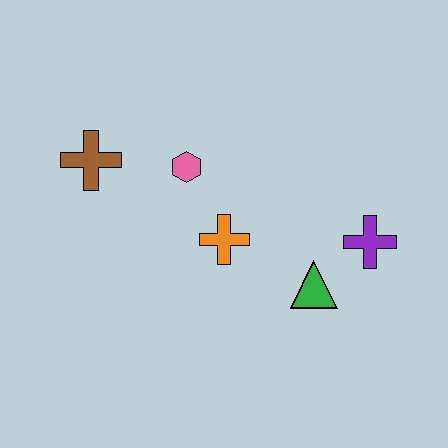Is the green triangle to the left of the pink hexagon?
No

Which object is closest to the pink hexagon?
The orange cross is closest to the pink hexagon.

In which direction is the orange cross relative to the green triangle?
The orange cross is to the left of the green triangle.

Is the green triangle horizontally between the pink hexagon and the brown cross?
No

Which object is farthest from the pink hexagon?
The purple cross is farthest from the pink hexagon.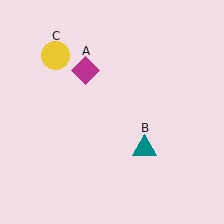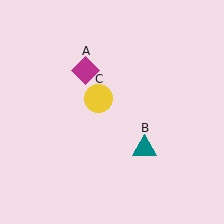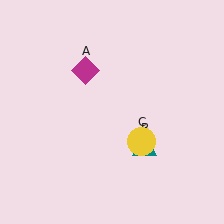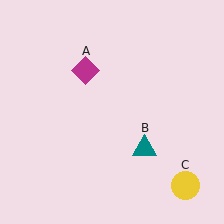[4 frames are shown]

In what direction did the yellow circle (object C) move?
The yellow circle (object C) moved down and to the right.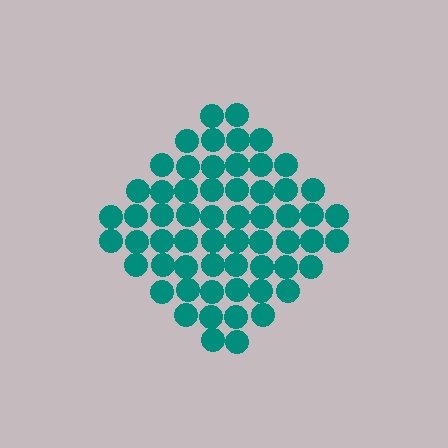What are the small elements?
The small elements are circles.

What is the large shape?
The large shape is a diamond.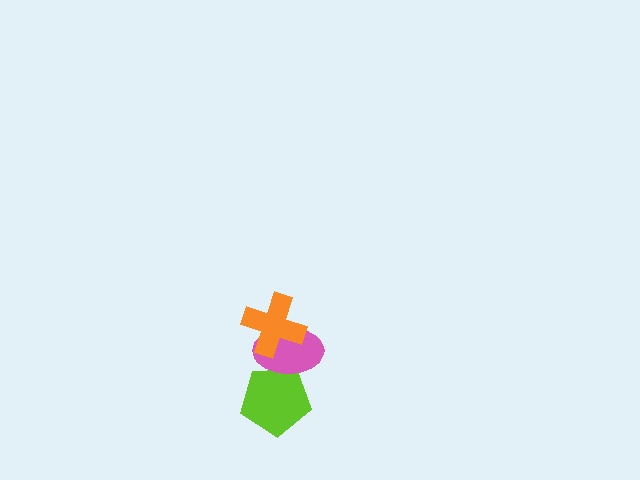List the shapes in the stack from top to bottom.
From top to bottom: the orange cross, the pink ellipse, the lime pentagon.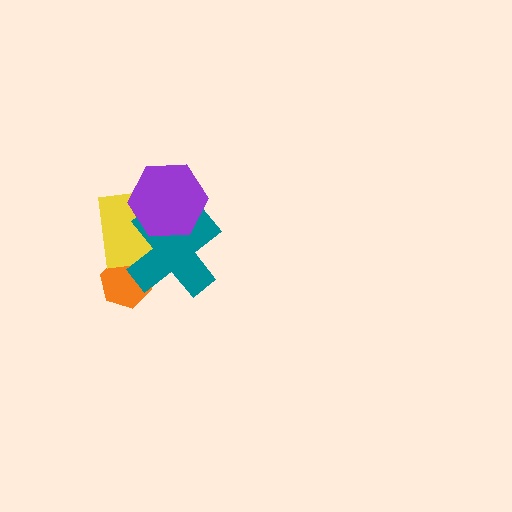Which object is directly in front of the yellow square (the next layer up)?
The teal cross is directly in front of the yellow square.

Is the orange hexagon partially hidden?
Yes, it is partially covered by another shape.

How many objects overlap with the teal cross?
3 objects overlap with the teal cross.